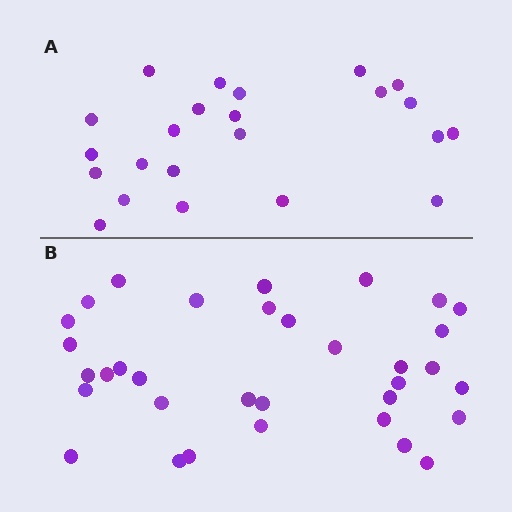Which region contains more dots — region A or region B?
Region B (the bottom region) has more dots.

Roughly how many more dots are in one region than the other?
Region B has roughly 12 or so more dots than region A.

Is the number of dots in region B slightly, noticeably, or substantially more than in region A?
Region B has substantially more. The ratio is roughly 1.5 to 1.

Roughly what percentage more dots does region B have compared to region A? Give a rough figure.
About 50% more.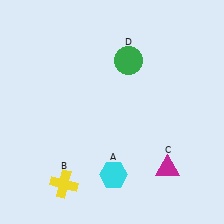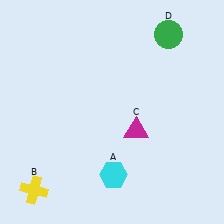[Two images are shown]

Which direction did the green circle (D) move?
The green circle (D) moved right.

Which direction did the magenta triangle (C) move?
The magenta triangle (C) moved up.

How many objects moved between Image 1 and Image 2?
3 objects moved between the two images.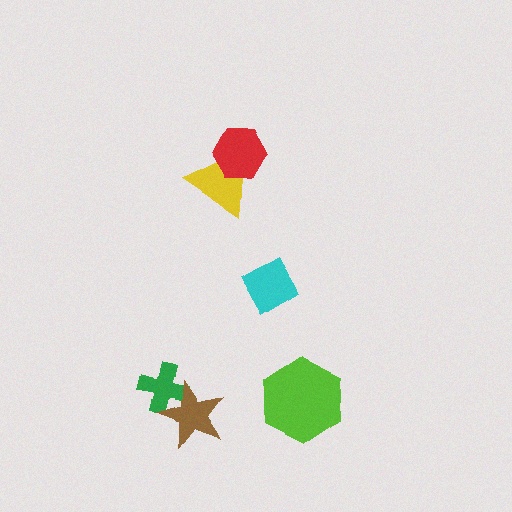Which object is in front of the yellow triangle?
The red hexagon is in front of the yellow triangle.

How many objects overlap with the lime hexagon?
0 objects overlap with the lime hexagon.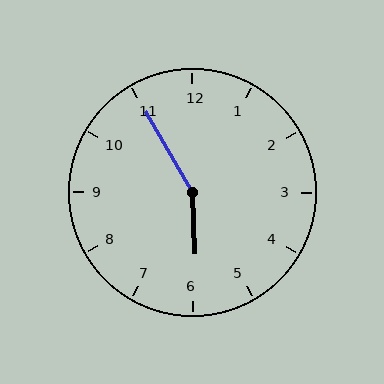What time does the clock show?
5:55.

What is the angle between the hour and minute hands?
Approximately 152 degrees.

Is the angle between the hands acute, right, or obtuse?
It is obtuse.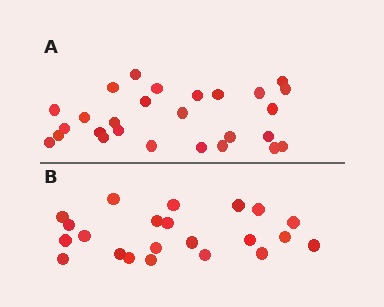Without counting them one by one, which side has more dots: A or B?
Region A (the top region) has more dots.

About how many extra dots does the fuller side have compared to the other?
Region A has about 5 more dots than region B.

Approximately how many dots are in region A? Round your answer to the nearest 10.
About 30 dots. (The exact count is 27, which rounds to 30.)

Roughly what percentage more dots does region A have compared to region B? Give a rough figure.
About 25% more.